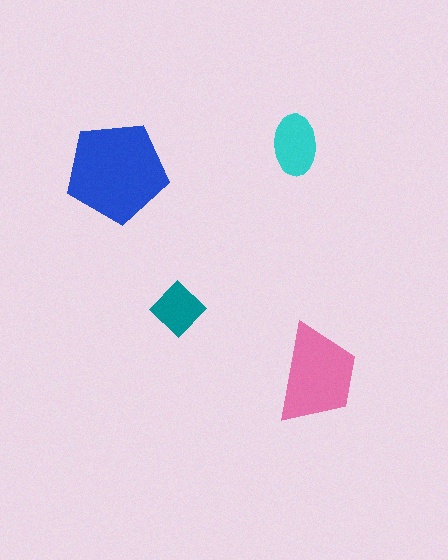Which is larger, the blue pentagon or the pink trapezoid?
The blue pentagon.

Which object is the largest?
The blue pentagon.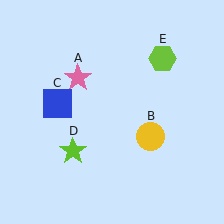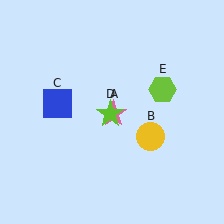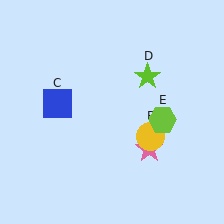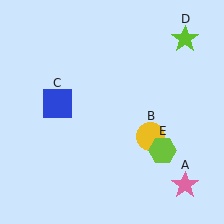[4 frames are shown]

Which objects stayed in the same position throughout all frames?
Yellow circle (object B) and blue square (object C) remained stationary.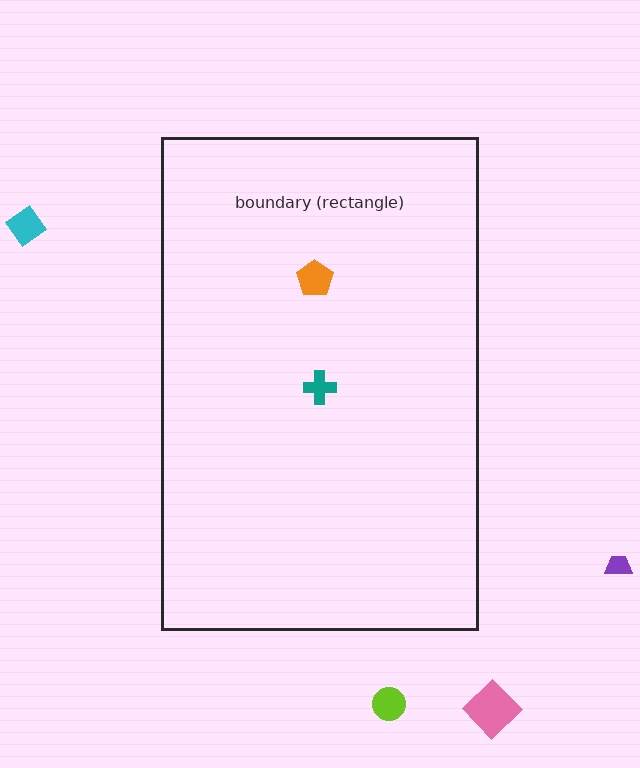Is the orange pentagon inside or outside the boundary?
Inside.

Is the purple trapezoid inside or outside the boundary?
Outside.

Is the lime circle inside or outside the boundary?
Outside.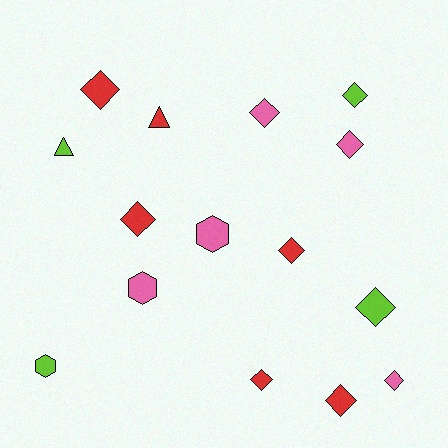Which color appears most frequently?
Red, with 6 objects.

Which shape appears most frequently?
Diamond, with 10 objects.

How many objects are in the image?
There are 15 objects.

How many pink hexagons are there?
There are 2 pink hexagons.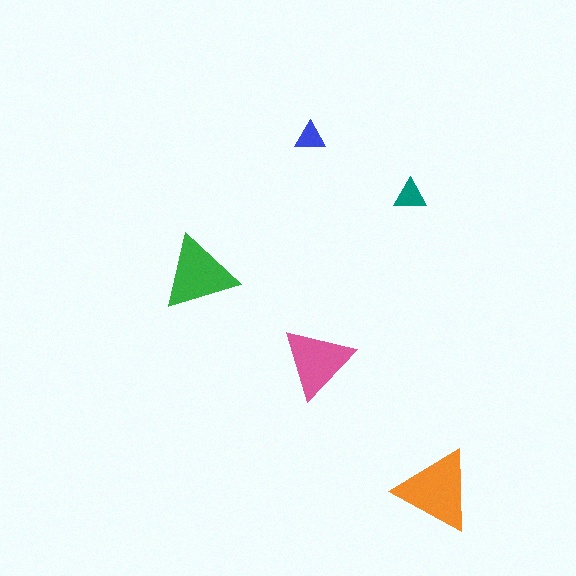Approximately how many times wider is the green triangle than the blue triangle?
About 2.5 times wider.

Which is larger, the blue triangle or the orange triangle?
The orange one.